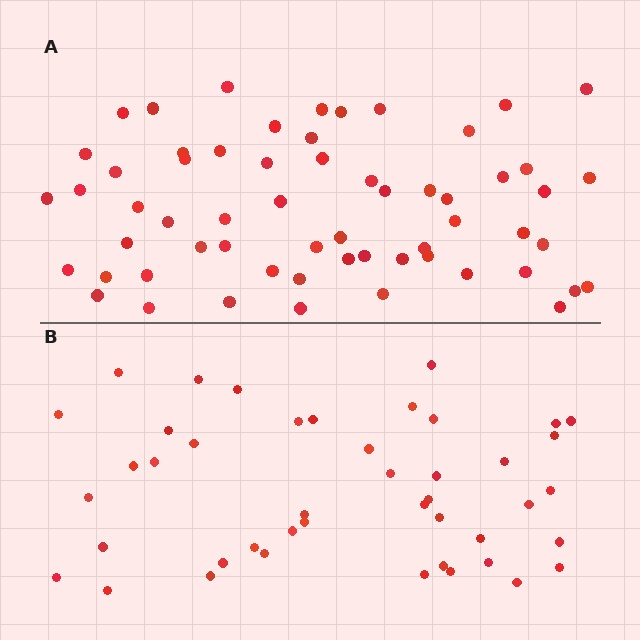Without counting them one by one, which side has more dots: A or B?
Region A (the top region) has more dots.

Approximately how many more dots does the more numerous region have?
Region A has approximately 15 more dots than region B.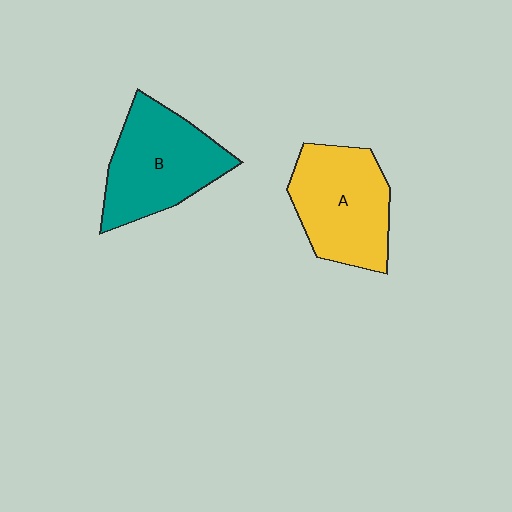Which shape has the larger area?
Shape B (teal).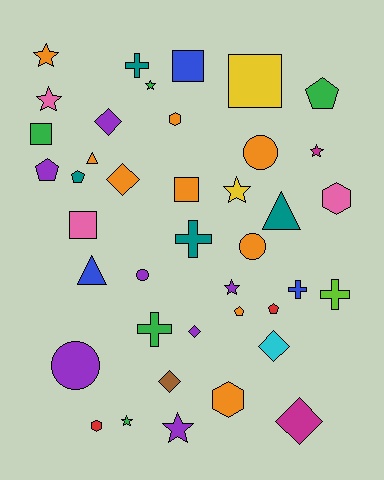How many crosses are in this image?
There are 5 crosses.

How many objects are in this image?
There are 40 objects.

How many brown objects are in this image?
There is 1 brown object.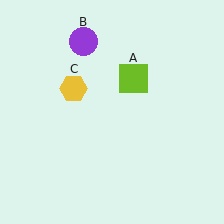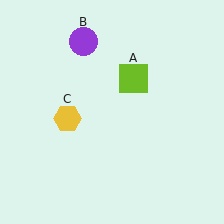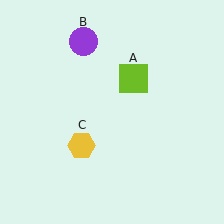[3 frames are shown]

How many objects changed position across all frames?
1 object changed position: yellow hexagon (object C).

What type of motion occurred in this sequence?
The yellow hexagon (object C) rotated counterclockwise around the center of the scene.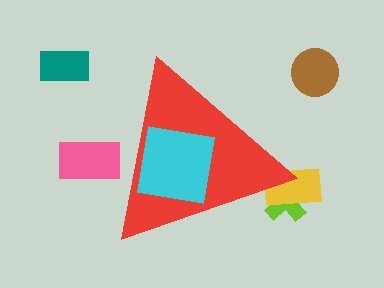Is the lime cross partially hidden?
Yes, the lime cross is partially hidden behind the red triangle.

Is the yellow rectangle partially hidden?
Yes, the yellow rectangle is partially hidden behind the red triangle.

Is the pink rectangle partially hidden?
Yes, the pink rectangle is partially hidden behind the red triangle.